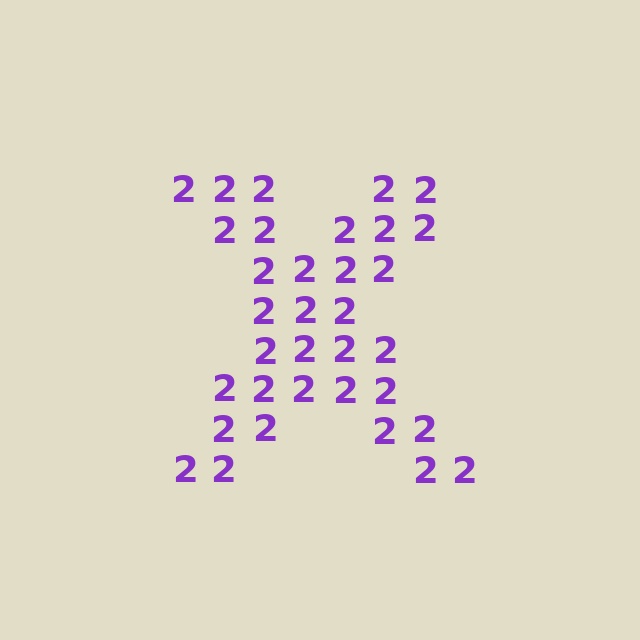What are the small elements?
The small elements are digit 2's.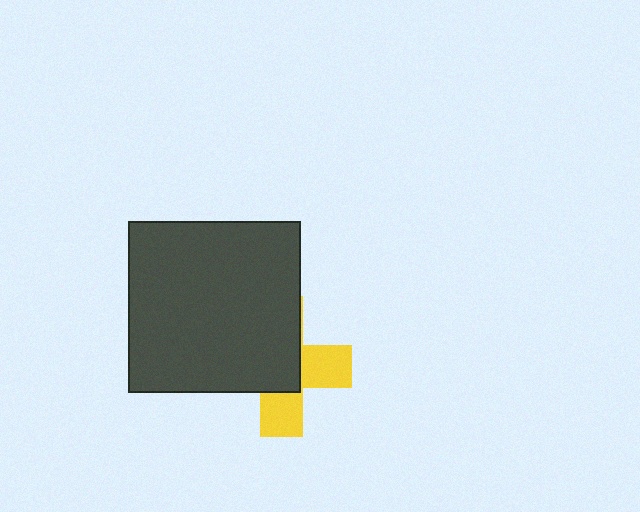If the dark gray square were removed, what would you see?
You would see the complete yellow cross.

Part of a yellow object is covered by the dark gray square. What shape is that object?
It is a cross.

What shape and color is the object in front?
The object in front is a dark gray square.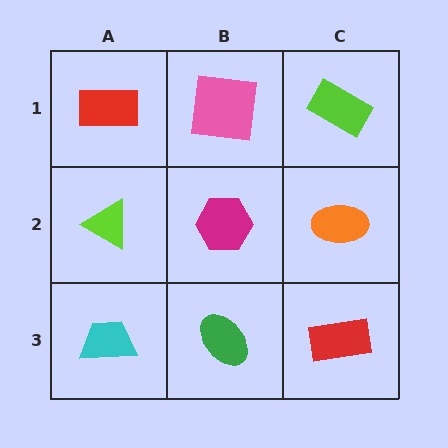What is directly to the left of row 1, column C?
A pink square.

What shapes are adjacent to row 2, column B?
A pink square (row 1, column B), a green ellipse (row 3, column B), a lime triangle (row 2, column A), an orange ellipse (row 2, column C).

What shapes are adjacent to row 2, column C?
A lime rectangle (row 1, column C), a red rectangle (row 3, column C), a magenta hexagon (row 2, column B).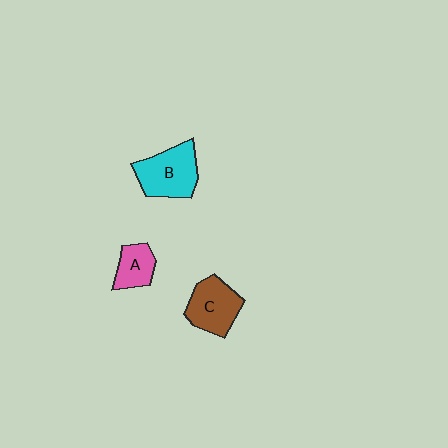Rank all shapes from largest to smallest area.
From largest to smallest: B (cyan), C (brown), A (pink).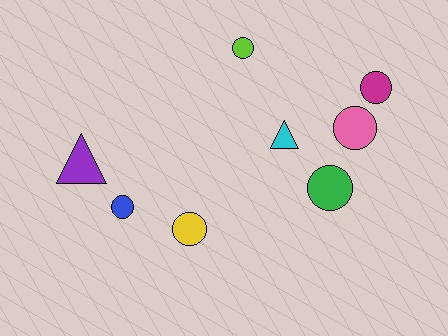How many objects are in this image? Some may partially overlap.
There are 8 objects.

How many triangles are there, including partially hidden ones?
There are 2 triangles.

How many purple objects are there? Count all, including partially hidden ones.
There is 1 purple object.